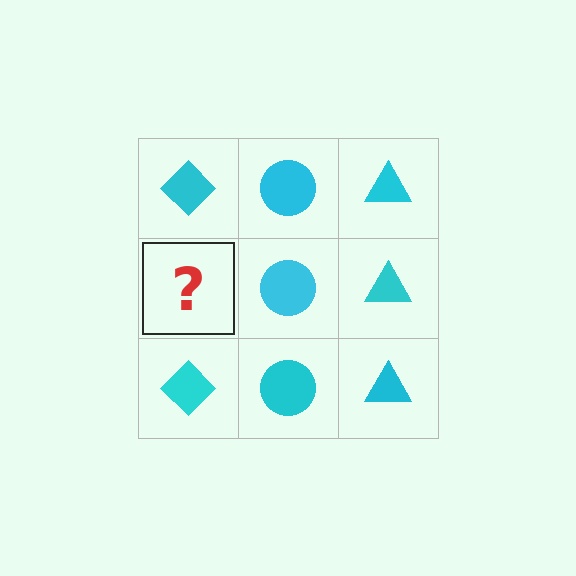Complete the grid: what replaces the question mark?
The question mark should be replaced with a cyan diamond.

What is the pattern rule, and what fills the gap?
The rule is that each column has a consistent shape. The gap should be filled with a cyan diamond.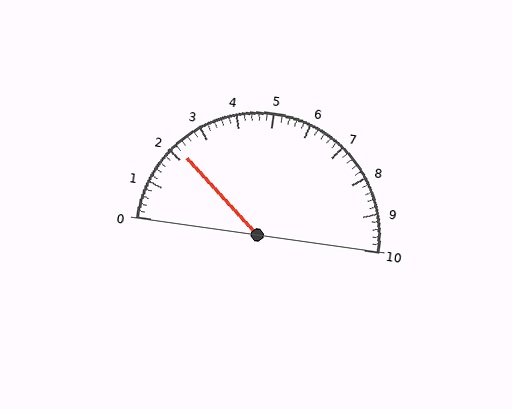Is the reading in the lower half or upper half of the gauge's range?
The reading is in the lower half of the range (0 to 10).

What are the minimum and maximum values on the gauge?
The gauge ranges from 0 to 10.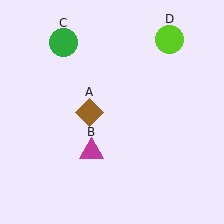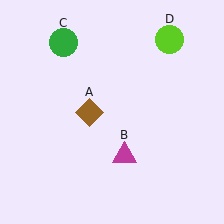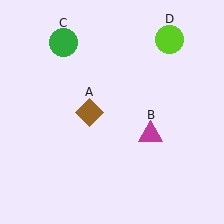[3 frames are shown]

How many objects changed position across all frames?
1 object changed position: magenta triangle (object B).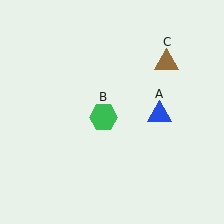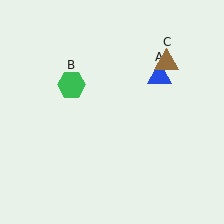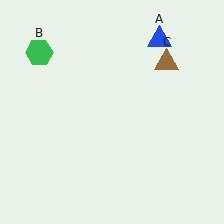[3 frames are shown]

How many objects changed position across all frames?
2 objects changed position: blue triangle (object A), green hexagon (object B).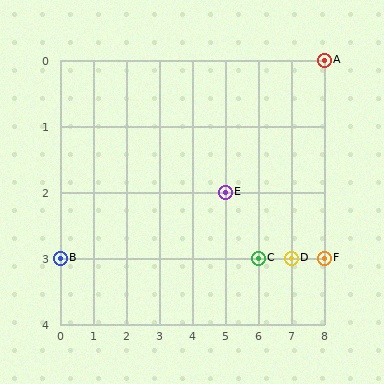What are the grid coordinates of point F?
Point F is at grid coordinates (8, 3).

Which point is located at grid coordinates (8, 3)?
Point F is at (8, 3).